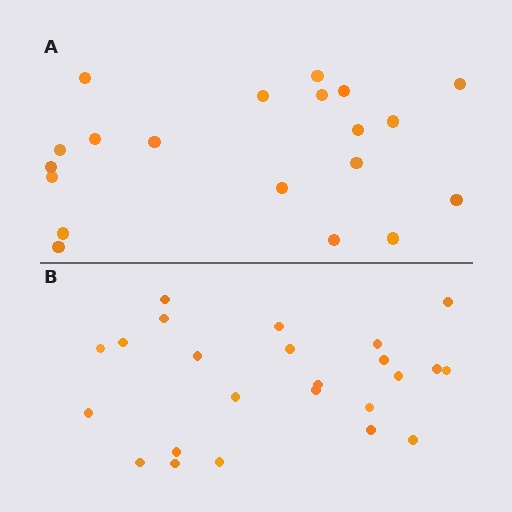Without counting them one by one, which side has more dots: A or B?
Region B (the bottom region) has more dots.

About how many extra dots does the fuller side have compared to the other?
Region B has about 4 more dots than region A.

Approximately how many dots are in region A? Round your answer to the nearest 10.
About 20 dots.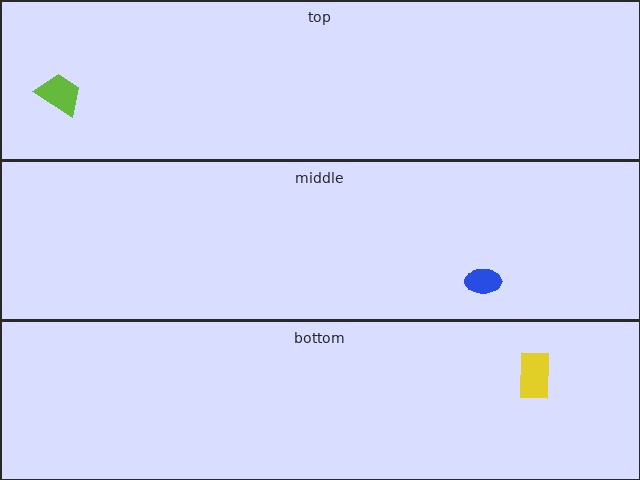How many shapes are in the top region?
1.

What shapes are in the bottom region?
The yellow rectangle.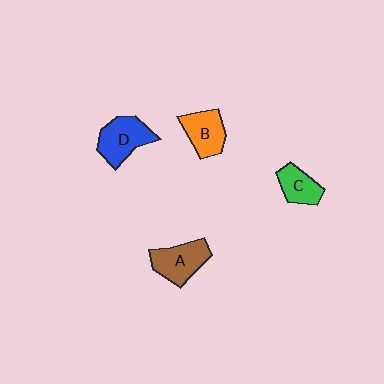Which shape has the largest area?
Shape D (blue).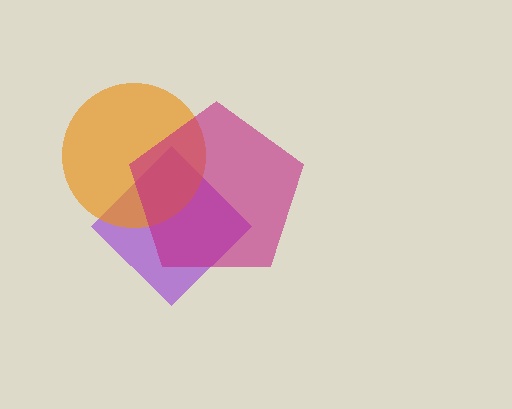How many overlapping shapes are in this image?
There are 3 overlapping shapes in the image.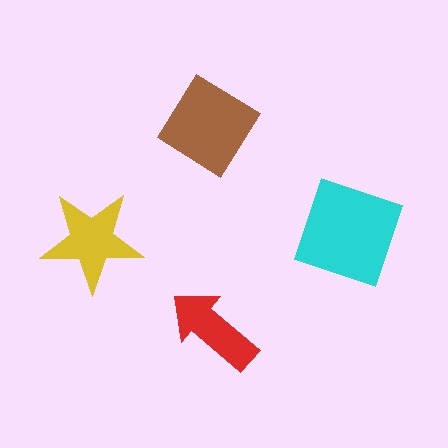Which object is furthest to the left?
The yellow star is leftmost.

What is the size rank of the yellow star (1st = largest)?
3rd.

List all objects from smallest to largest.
The red arrow, the yellow star, the brown diamond, the cyan square.